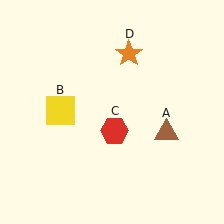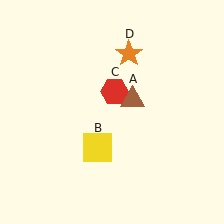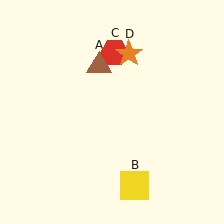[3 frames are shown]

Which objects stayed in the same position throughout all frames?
Orange star (object D) remained stationary.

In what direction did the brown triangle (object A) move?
The brown triangle (object A) moved up and to the left.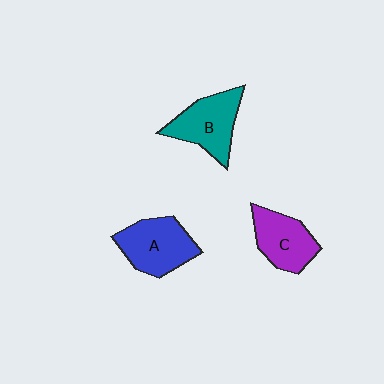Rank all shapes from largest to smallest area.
From largest to smallest: A (blue), B (teal), C (purple).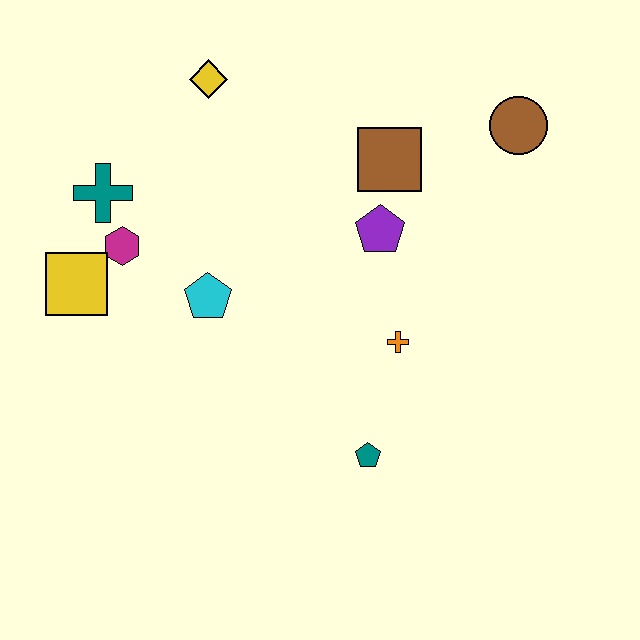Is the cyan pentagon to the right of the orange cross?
No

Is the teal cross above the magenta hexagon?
Yes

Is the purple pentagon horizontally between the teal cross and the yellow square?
No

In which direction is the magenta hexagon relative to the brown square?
The magenta hexagon is to the left of the brown square.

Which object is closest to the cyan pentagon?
The magenta hexagon is closest to the cyan pentagon.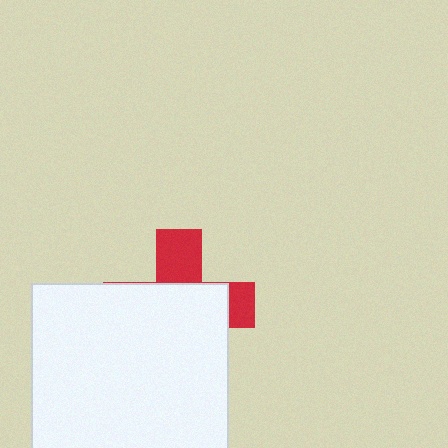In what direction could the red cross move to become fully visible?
The red cross could move up. That would shift it out from behind the white square entirely.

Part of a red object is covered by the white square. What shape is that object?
It is a cross.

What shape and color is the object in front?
The object in front is a white square.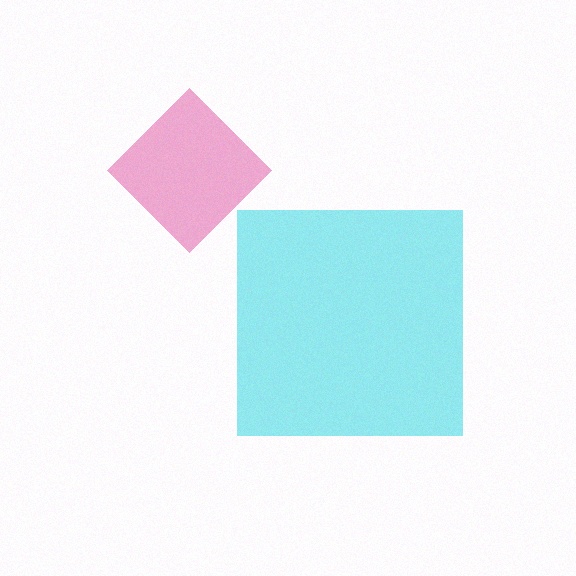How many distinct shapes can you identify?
There are 2 distinct shapes: a pink diamond, a cyan square.